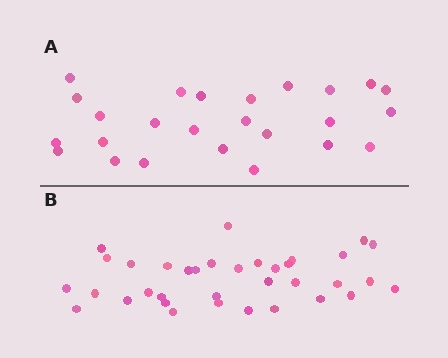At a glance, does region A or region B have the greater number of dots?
Region B (the bottom region) has more dots.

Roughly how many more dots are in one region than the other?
Region B has roughly 10 or so more dots than region A.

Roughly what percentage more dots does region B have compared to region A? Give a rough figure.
About 40% more.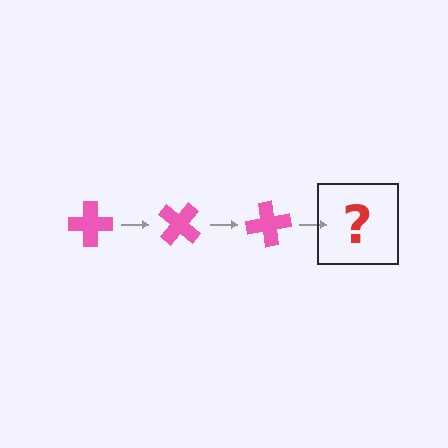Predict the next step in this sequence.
The next step is a pink cross rotated 120 degrees.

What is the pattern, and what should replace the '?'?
The pattern is that the cross rotates 40 degrees each step. The '?' should be a pink cross rotated 120 degrees.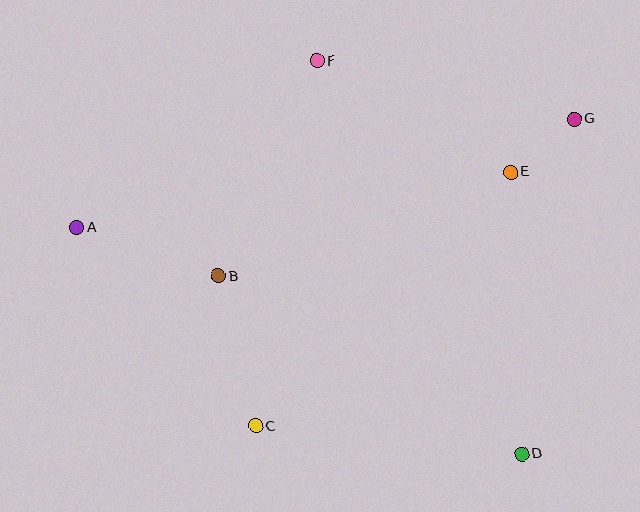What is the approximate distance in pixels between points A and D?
The distance between A and D is approximately 499 pixels.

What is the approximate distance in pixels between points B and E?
The distance between B and E is approximately 310 pixels.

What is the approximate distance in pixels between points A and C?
The distance between A and C is approximately 267 pixels.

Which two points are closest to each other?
Points E and G are closest to each other.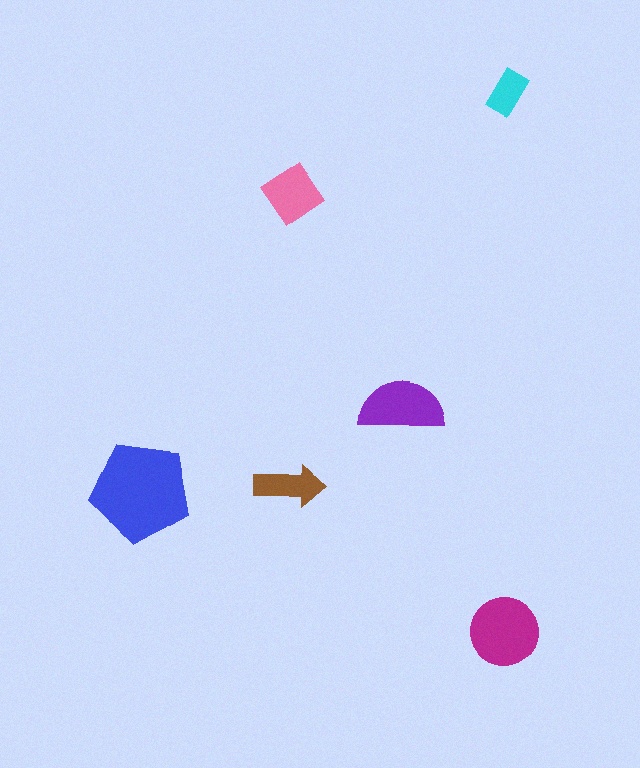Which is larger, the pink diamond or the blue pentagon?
The blue pentagon.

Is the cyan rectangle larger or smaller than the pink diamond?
Smaller.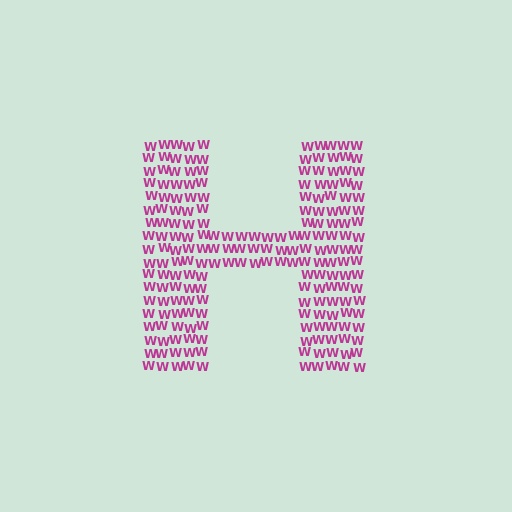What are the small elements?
The small elements are letter W's.